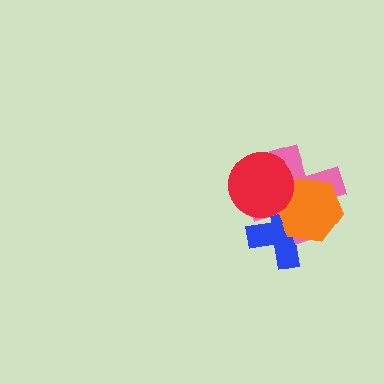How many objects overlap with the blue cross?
3 objects overlap with the blue cross.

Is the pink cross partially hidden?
Yes, it is partially covered by another shape.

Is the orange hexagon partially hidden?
Yes, it is partially covered by another shape.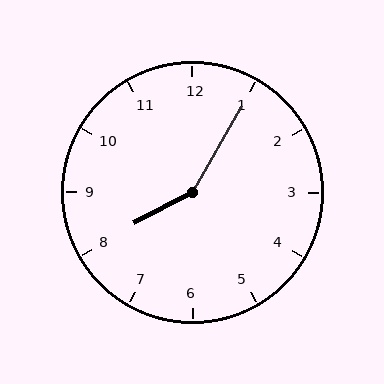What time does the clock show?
8:05.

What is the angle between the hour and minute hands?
Approximately 148 degrees.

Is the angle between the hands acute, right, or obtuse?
It is obtuse.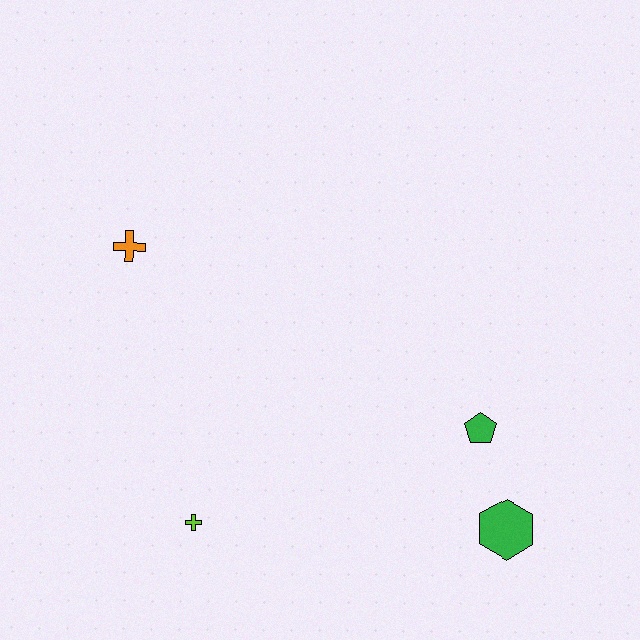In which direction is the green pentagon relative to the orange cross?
The green pentagon is to the right of the orange cross.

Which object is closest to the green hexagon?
The green pentagon is closest to the green hexagon.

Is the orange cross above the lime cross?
Yes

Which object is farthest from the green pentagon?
The orange cross is farthest from the green pentagon.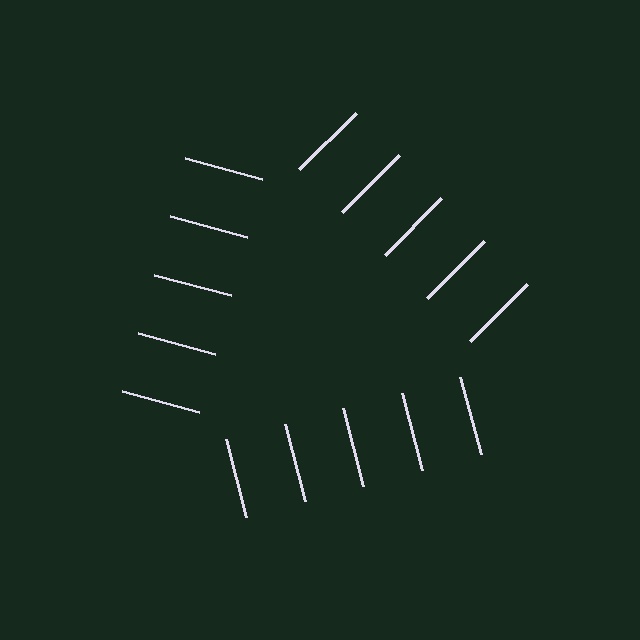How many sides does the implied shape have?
3 sides — the line-ends trace a triangle.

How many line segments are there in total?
15 — 5 along each of the 3 edges.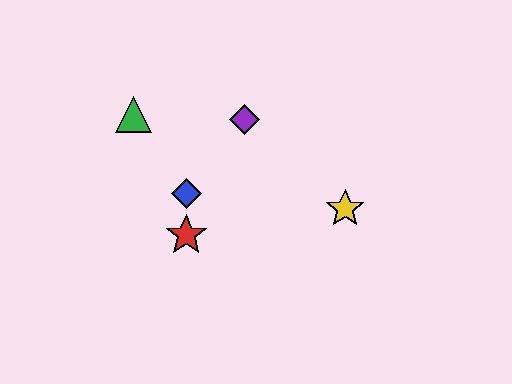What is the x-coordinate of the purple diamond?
The purple diamond is at x≈245.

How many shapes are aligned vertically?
2 shapes (the red star, the blue diamond) are aligned vertically.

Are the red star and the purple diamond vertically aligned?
No, the red star is at x≈186 and the purple diamond is at x≈245.